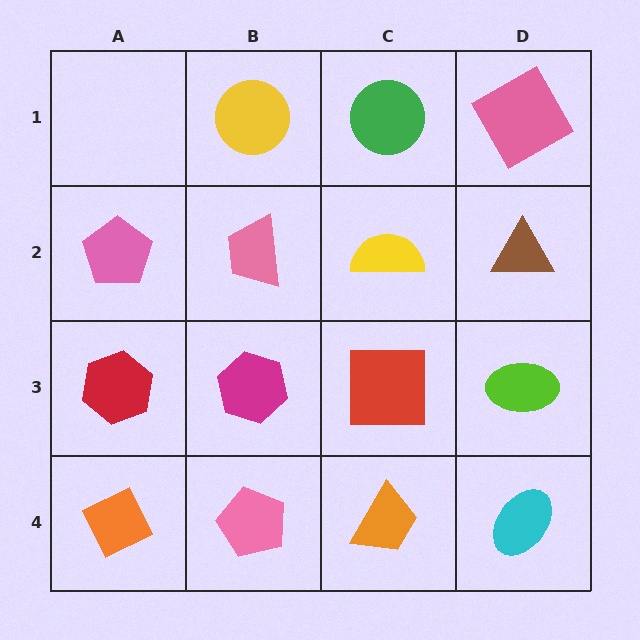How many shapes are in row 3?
4 shapes.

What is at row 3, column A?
A red hexagon.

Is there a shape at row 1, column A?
No, that cell is empty.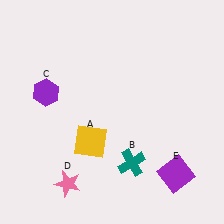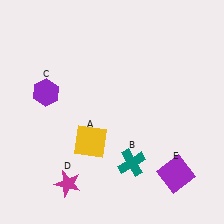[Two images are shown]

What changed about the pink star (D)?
In Image 1, D is pink. In Image 2, it changed to magenta.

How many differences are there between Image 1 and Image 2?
There is 1 difference between the two images.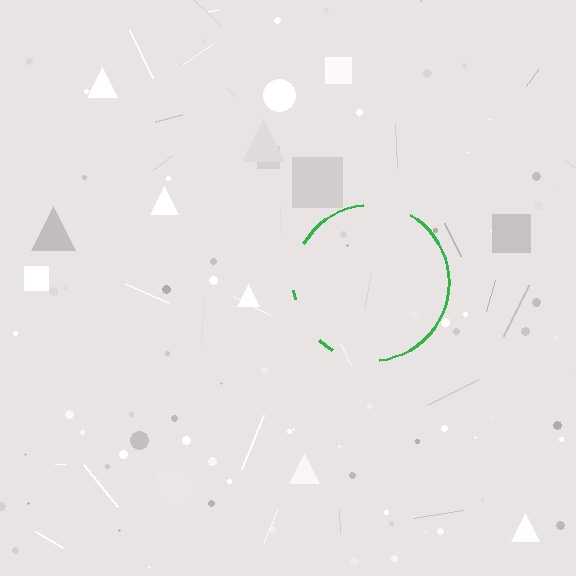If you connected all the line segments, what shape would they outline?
They would outline a circle.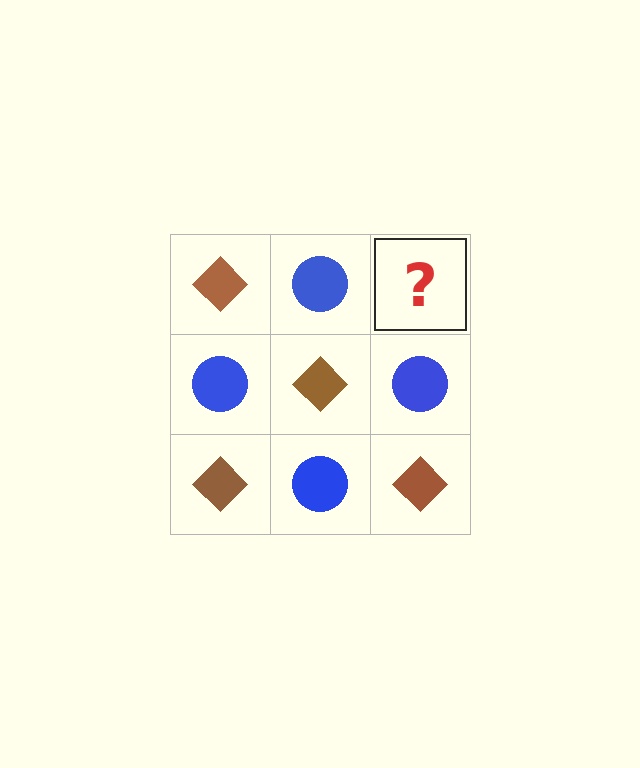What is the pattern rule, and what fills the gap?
The rule is that it alternates brown diamond and blue circle in a checkerboard pattern. The gap should be filled with a brown diamond.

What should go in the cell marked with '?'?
The missing cell should contain a brown diamond.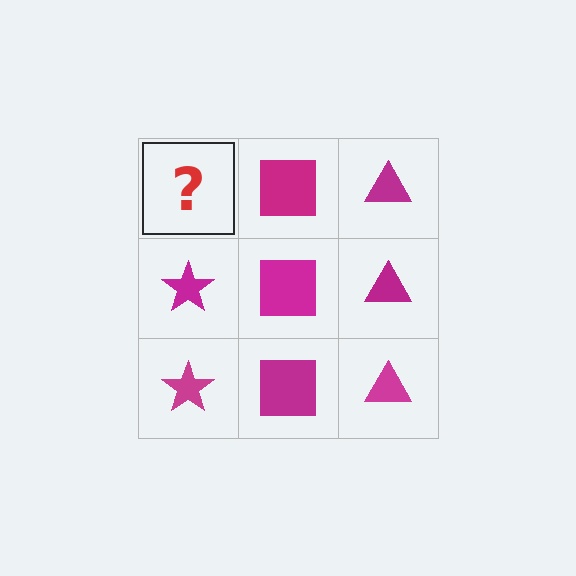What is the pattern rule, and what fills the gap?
The rule is that each column has a consistent shape. The gap should be filled with a magenta star.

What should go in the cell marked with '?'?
The missing cell should contain a magenta star.